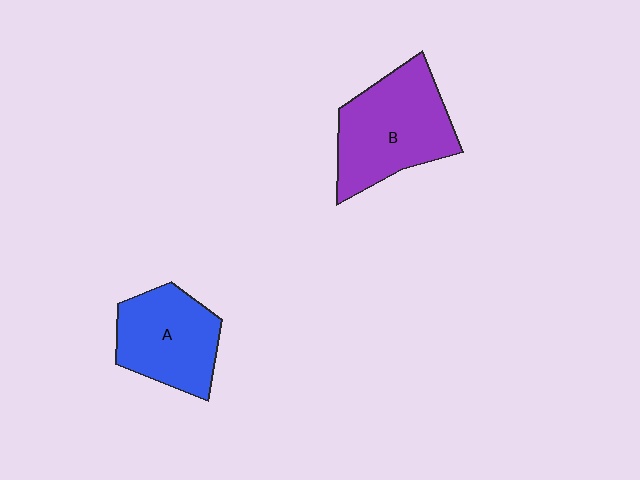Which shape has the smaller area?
Shape A (blue).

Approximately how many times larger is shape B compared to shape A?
Approximately 1.2 times.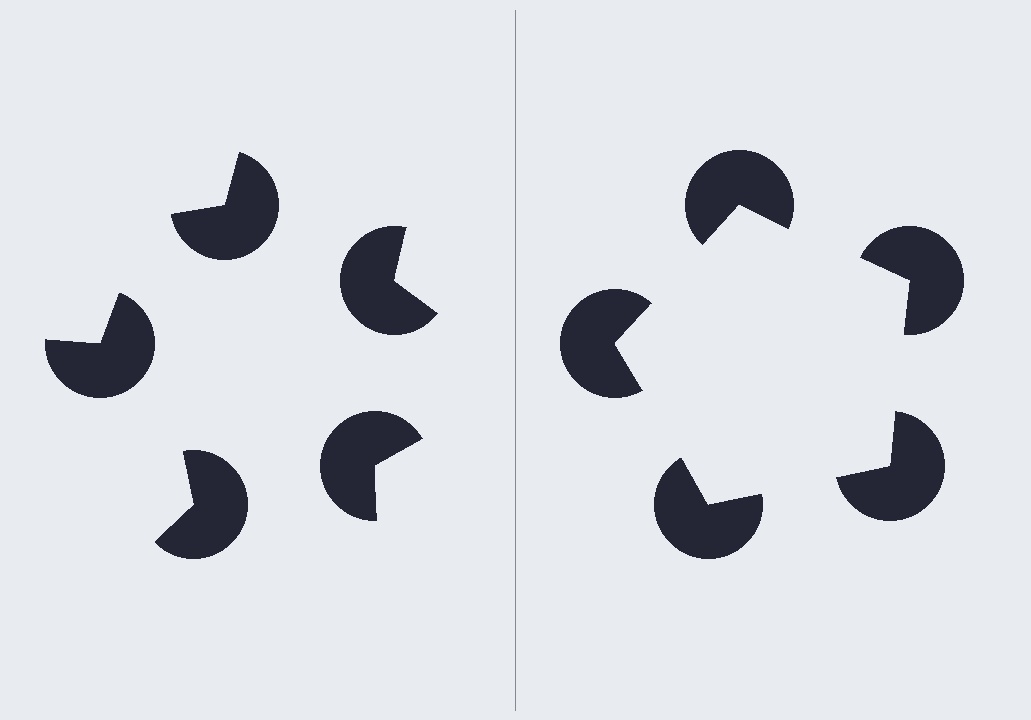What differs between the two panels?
The pac-man discs are positioned identically on both sides; only the wedge orientations differ. On the right they align to a pentagon; on the left they are misaligned.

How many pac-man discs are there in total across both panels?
10 — 5 on each side.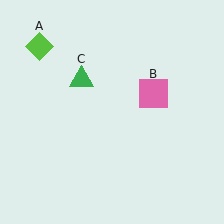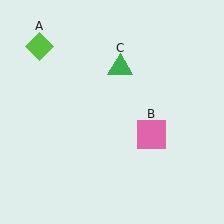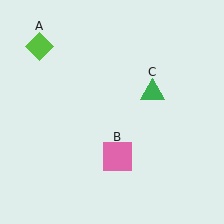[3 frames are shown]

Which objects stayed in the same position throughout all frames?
Lime diamond (object A) remained stationary.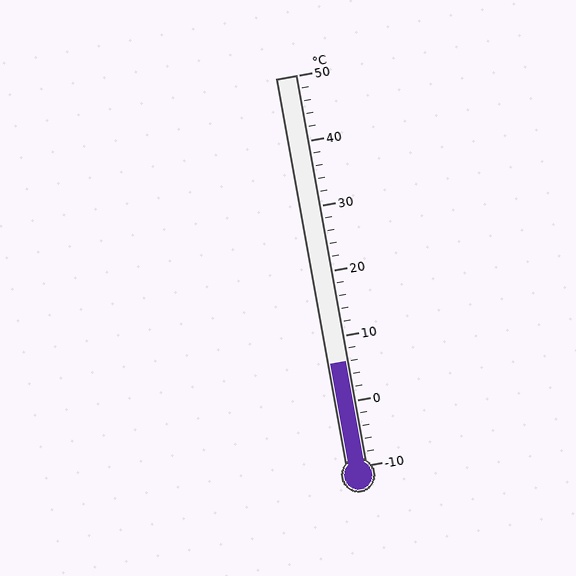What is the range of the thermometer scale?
The thermometer scale ranges from -10°C to 50°C.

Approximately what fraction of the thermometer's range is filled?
The thermometer is filled to approximately 25% of its range.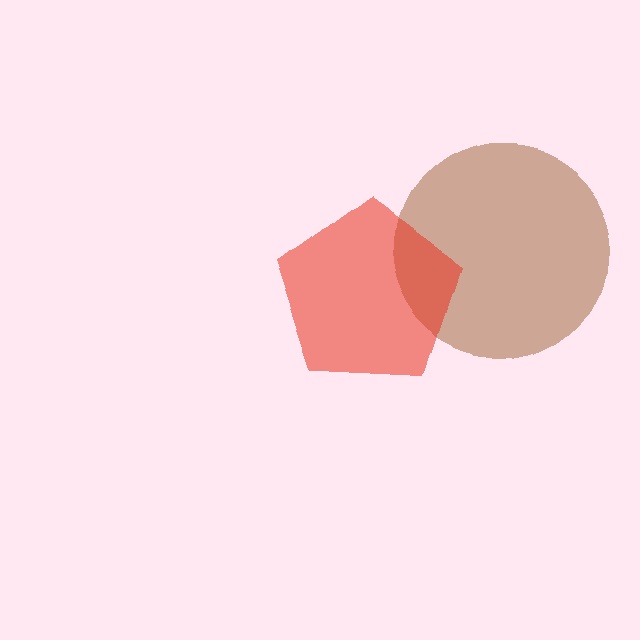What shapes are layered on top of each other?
The layered shapes are: a brown circle, a red pentagon.